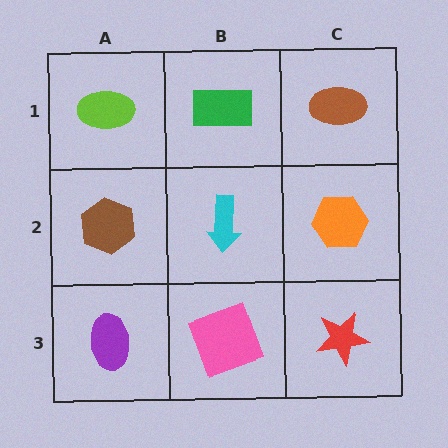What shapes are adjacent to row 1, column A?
A brown hexagon (row 2, column A), a green rectangle (row 1, column B).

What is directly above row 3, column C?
An orange hexagon.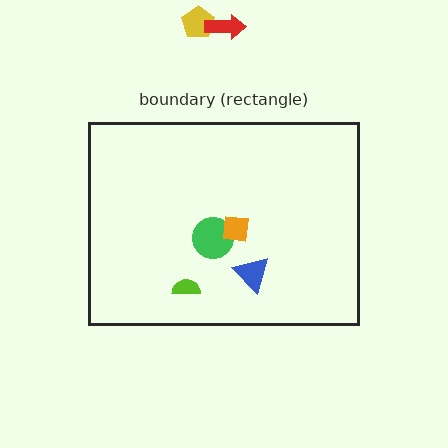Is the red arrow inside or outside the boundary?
Outside.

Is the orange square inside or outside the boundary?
Inside.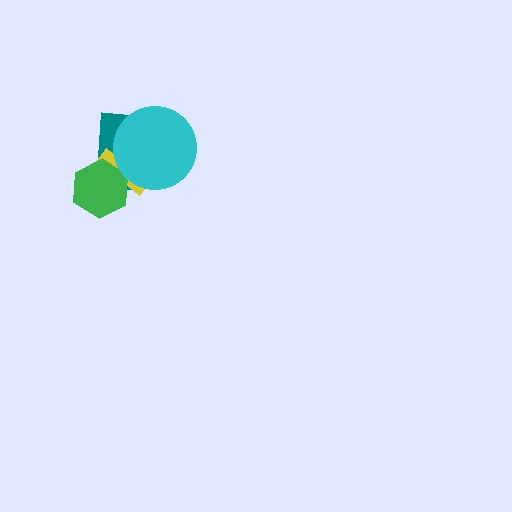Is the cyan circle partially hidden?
No, no other shape covers it.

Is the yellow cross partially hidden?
Yes, it is partially covered by another shape.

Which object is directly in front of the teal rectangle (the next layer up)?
The yellow cross is directly in front of the teal rectangle.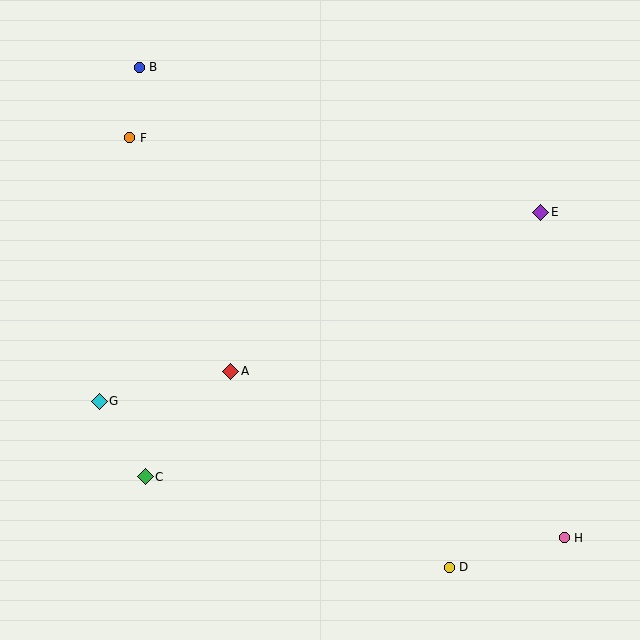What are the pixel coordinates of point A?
Point A is at (231, 371).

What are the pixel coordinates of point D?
Point D is at (449, 567).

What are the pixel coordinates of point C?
Point C is at (145, 477).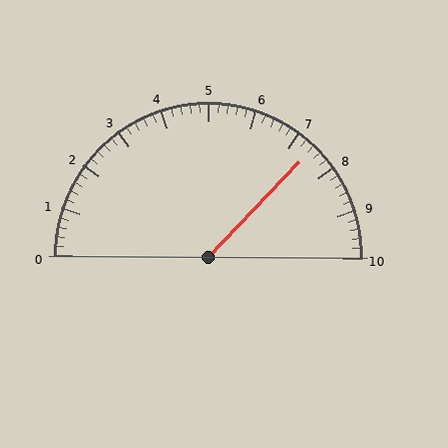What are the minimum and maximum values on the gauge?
The gauge ranges from 0 to 10.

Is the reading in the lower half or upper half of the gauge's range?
The reading is in the upper half of the range (0 to 10).